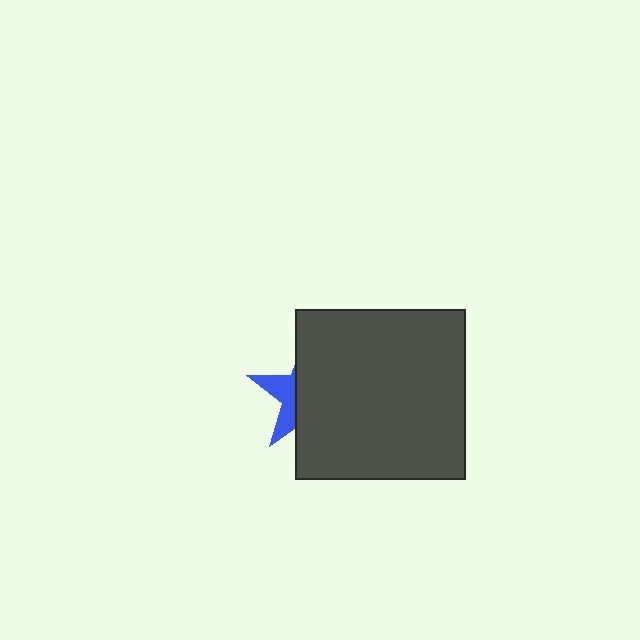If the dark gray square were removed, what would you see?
You would see the complete blue star.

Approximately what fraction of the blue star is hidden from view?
Roughly 68% of the blue star is hidden behind the dark gray square.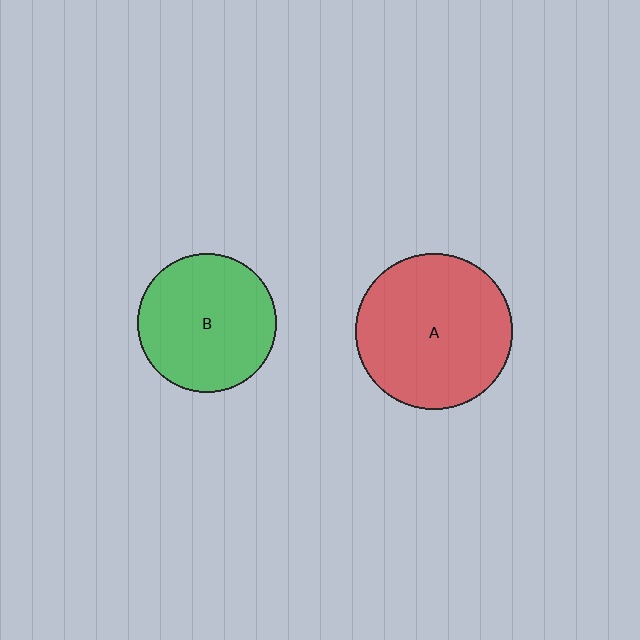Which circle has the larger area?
Circle A (red).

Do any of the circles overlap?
No, none of the circles overlap.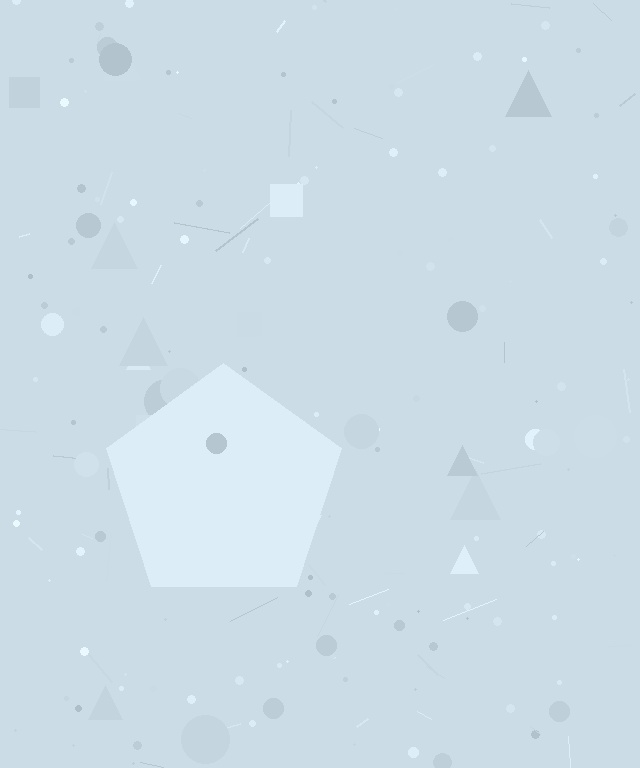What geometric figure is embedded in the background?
A pentagon is embedded in the background.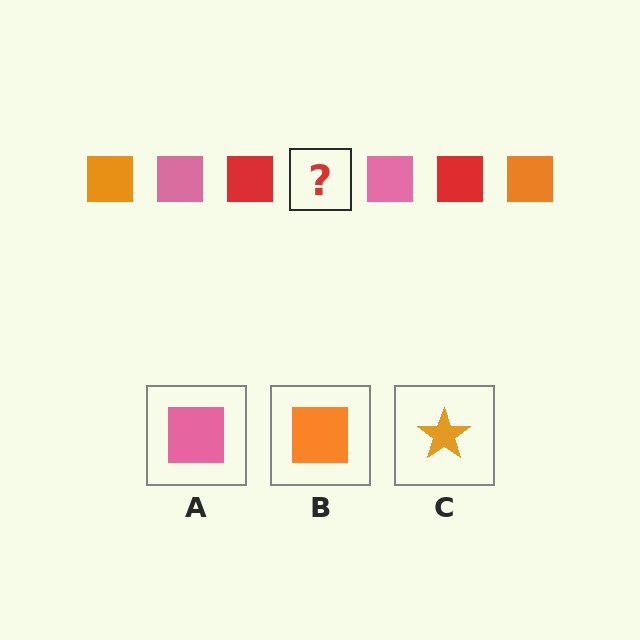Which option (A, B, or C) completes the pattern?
B.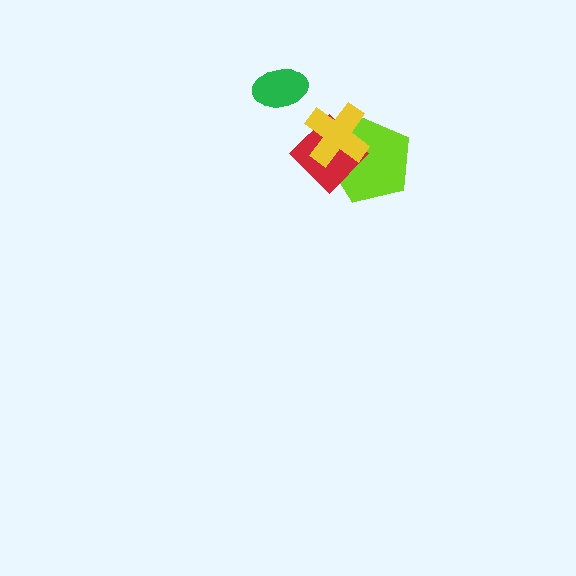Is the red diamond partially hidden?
Yes, it is partially covered by another shape.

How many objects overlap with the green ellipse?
0 objects overlap with the green ellipse.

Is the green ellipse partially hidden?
No, no other shape covers it.